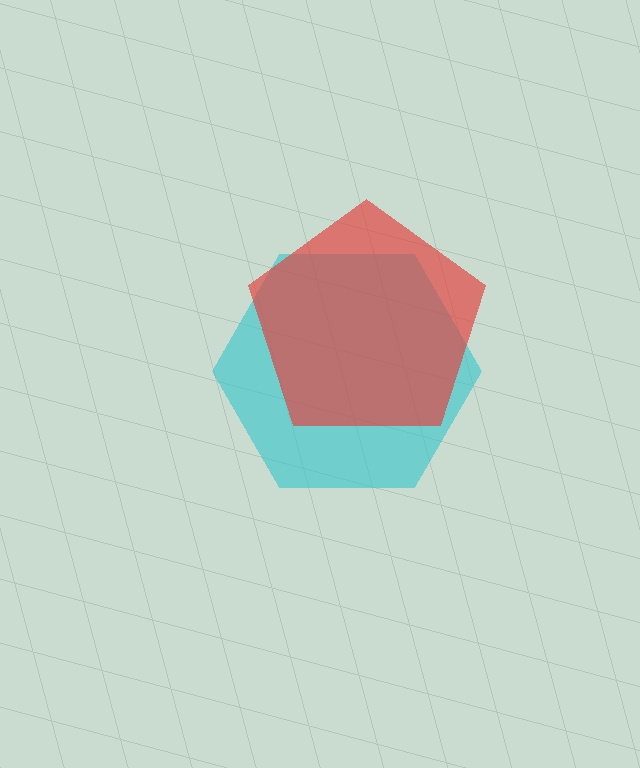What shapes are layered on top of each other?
The layered shapes are: a cyan hexagon, a red pentagon.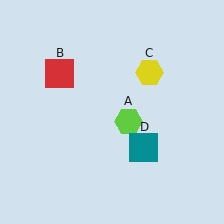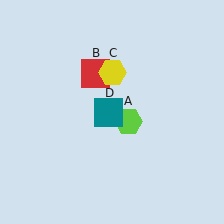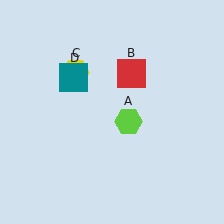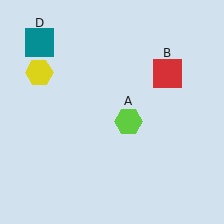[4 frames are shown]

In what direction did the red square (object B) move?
The red square (object B) moved right.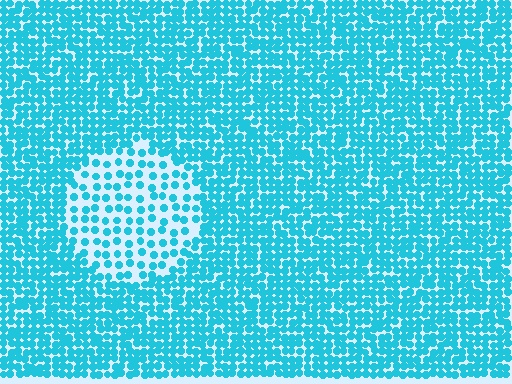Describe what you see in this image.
The image contains small cyan elements arranged at two different densities. A circle-shaped region is visible where the elements are less densely packed than the surrounding area.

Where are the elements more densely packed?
The elements are more densely packed outside the circle boundary.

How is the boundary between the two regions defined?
The boundary is defined by a change in element density (approximately 2.3x ratio). All elements are the same color, size, and shape.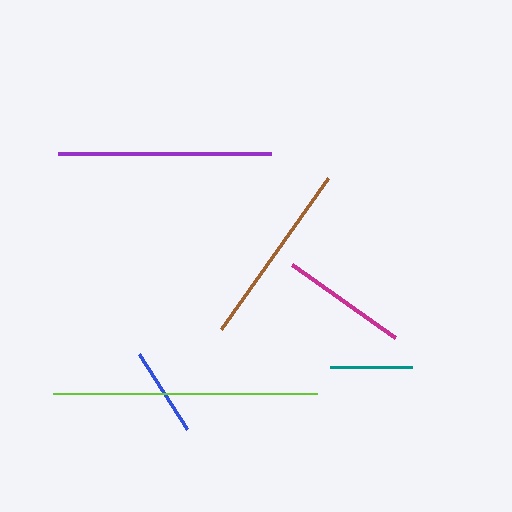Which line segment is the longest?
The lime line is the longest at approximately 264 pixels.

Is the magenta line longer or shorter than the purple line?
The purple line is longer than the magenta line.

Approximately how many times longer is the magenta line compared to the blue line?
The magenta line is approximately 1.4 times the length of the blue line.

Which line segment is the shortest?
The teal line is the shortest at approximately 82 pixels.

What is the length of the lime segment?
The lime segment is approximately 264 pixels long.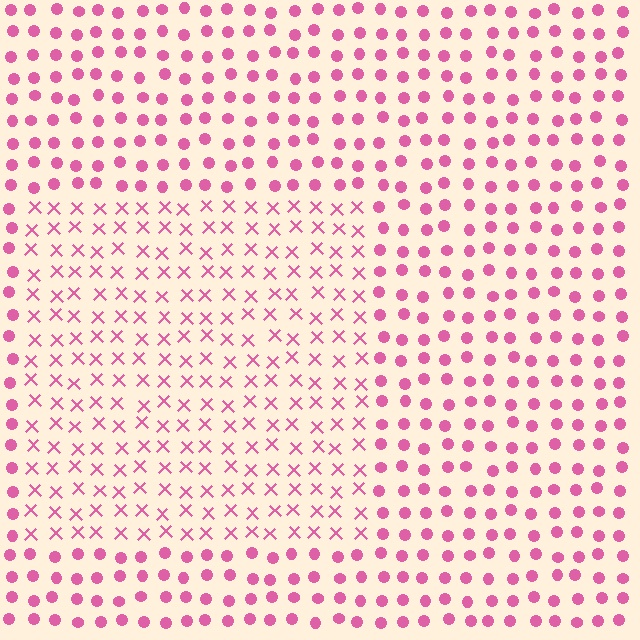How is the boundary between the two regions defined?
The boundary is defined by a change in element shape: X marks inside vs. circles outside. All elements share the same color and spacing.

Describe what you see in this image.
The image is filled with small pink elements arranged in a uniform grid. A rectangle-shaped region contains X marks, while the surrounding area contains circles. The boundary is defined purely by the change in element shape.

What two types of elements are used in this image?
The image uses X marks inside the rectangle region and circles outside it.